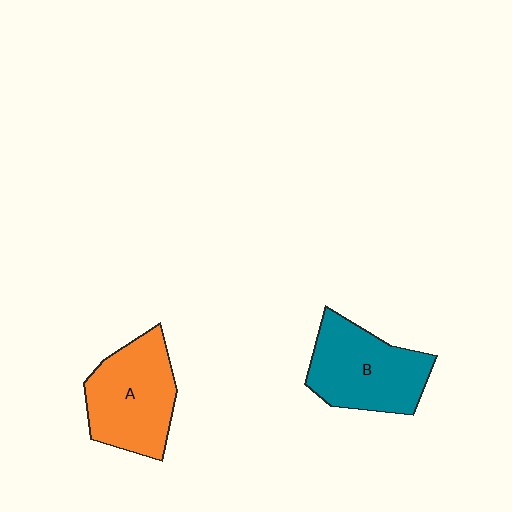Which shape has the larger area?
Shape A (orange).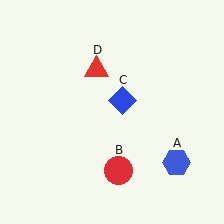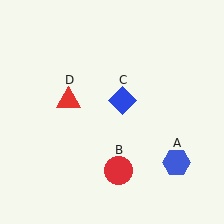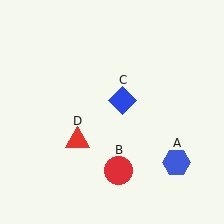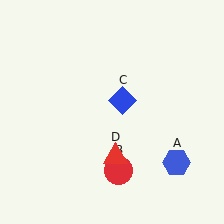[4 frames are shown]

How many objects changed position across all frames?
1 object changed position: red triangle (object D).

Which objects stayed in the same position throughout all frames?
Blue hexagon (object A) and red circle (object B) and blue diamond (object C) remained stationary.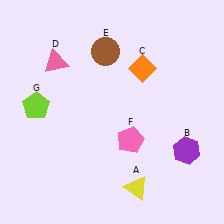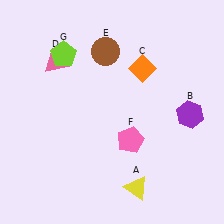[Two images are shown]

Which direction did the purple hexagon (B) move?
The purple hexagon (B) moved up.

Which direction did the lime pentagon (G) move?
The lime pentagon (G) moved up.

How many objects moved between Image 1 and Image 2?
2 objects moved between the two images.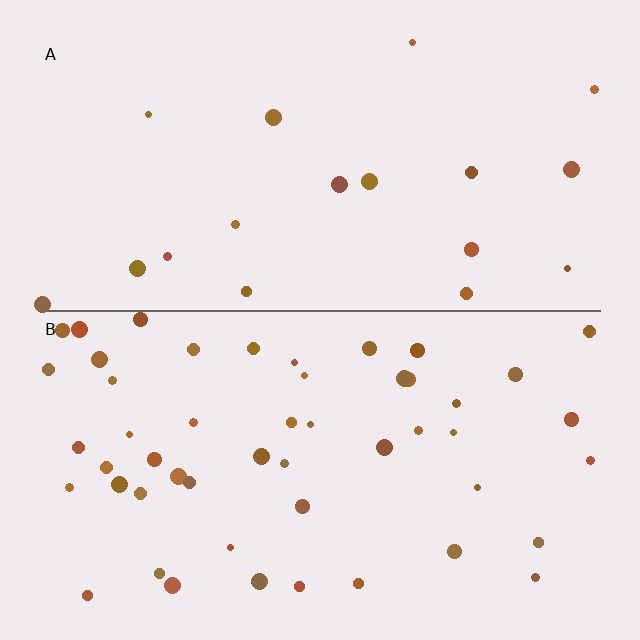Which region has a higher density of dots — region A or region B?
B (the bottom).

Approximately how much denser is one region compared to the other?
Approximately 2.8× — region B over region A.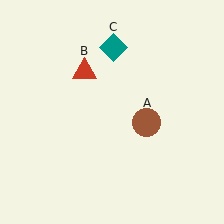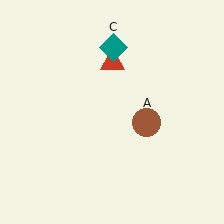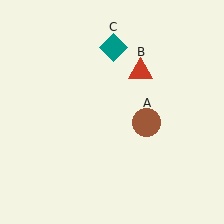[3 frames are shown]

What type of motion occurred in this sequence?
The red triangle (object B) rotated clockwise around the center of the scene.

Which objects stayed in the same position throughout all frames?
Brown circle (object A) and teal diamond (object C) remained stationary.